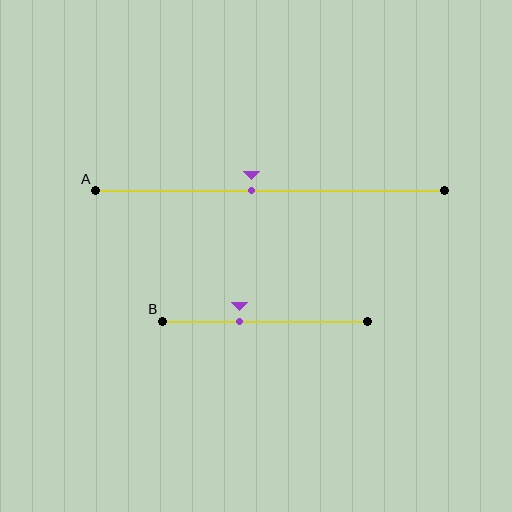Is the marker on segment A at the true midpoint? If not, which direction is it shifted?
No, the marker on segment A is shifted to the left by about 5% of the segment length.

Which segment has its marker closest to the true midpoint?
Segment A has its marker closest to the true midpoint.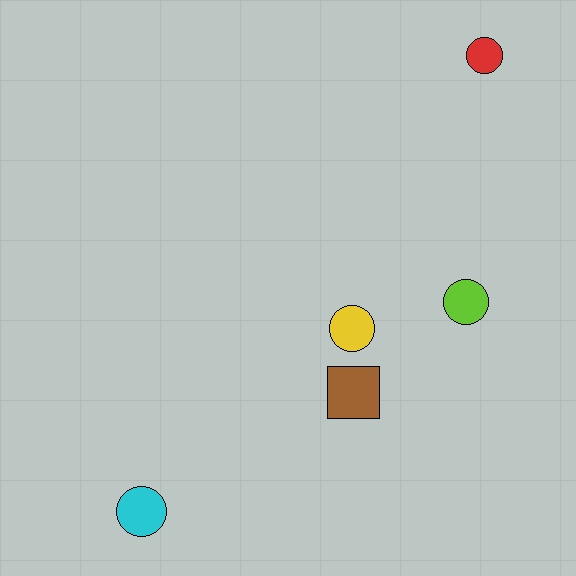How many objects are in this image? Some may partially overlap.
There are 5 objects.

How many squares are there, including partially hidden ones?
There is 1 square.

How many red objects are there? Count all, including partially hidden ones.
There is 1 red object.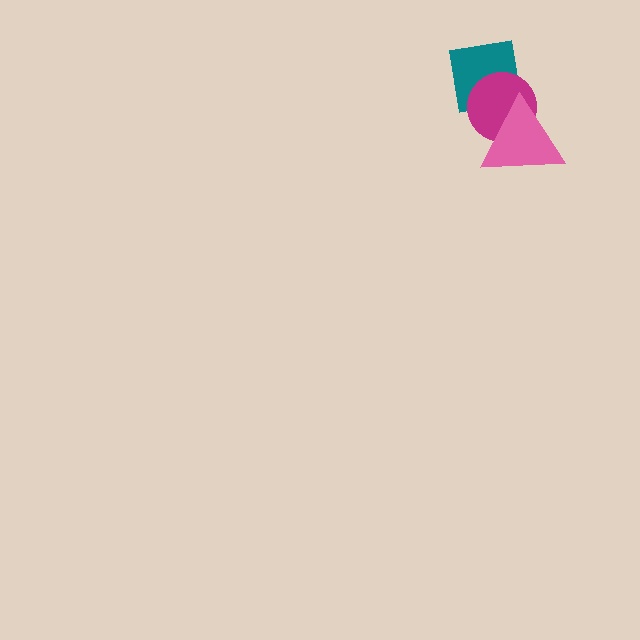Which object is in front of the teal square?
The magenta circle is in front of the teal square.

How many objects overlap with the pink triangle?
1 object overlaps with the pink triangle.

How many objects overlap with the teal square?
1 object overlaps with the teal square.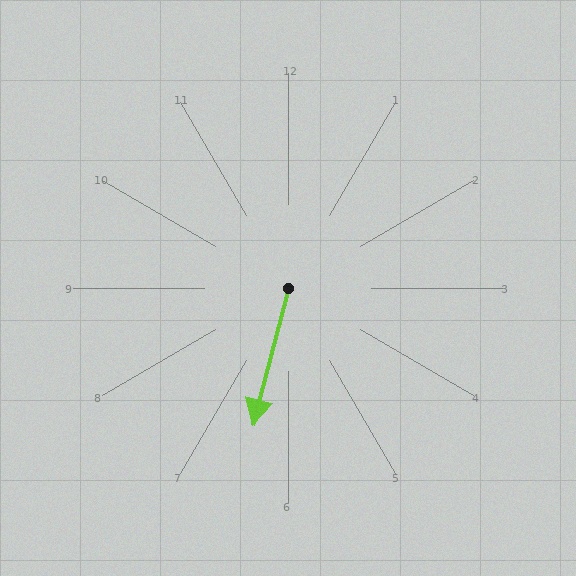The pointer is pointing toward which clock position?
Roughly 6 o'clock.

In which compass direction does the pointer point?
South.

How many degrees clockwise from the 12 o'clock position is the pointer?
Approximately 194 degrees.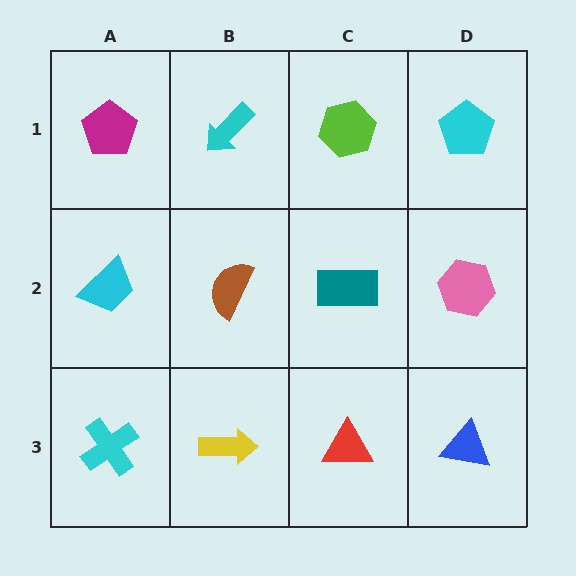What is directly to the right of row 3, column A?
A yellow arrow.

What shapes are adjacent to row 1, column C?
A teal rectangle (row 2, column C), a cyan arrow (row 1, column B), a cyan pentagon (row 1, column D).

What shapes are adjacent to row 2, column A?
A magenta pentagon (row 1, column A), a cyan cross (row 3, column A), a brown semicircle (row 2, column B).